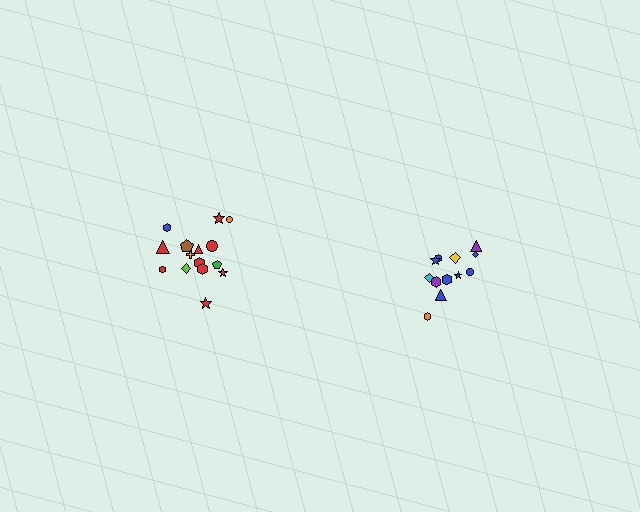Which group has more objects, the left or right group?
The left group.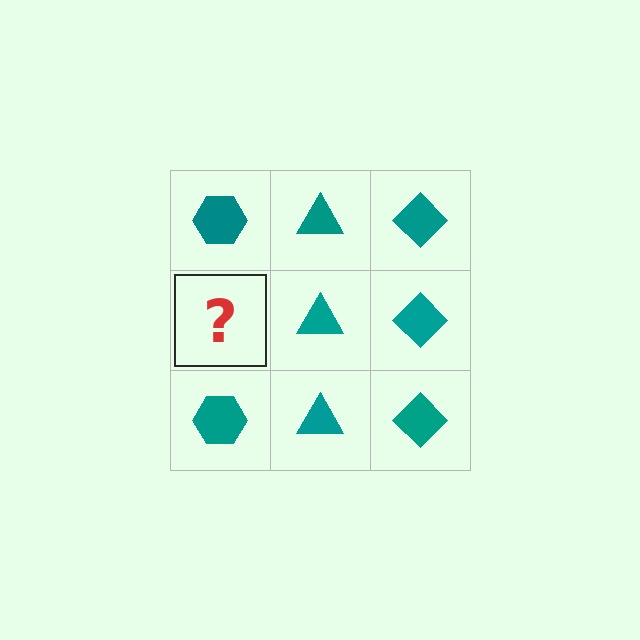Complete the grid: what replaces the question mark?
The question mark should be replaced with a teal hexagon.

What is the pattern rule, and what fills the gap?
The rule is that each column has a consistent shape. The gap should be filled with a teal hexagon.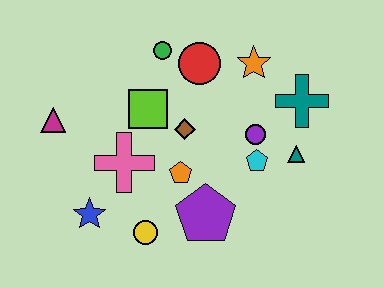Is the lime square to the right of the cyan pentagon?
No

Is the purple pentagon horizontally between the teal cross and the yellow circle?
Yes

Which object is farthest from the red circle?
The blue star is farthest from the red circle.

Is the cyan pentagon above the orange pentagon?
Yes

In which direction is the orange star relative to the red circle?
The orange star is to the right of the red circle.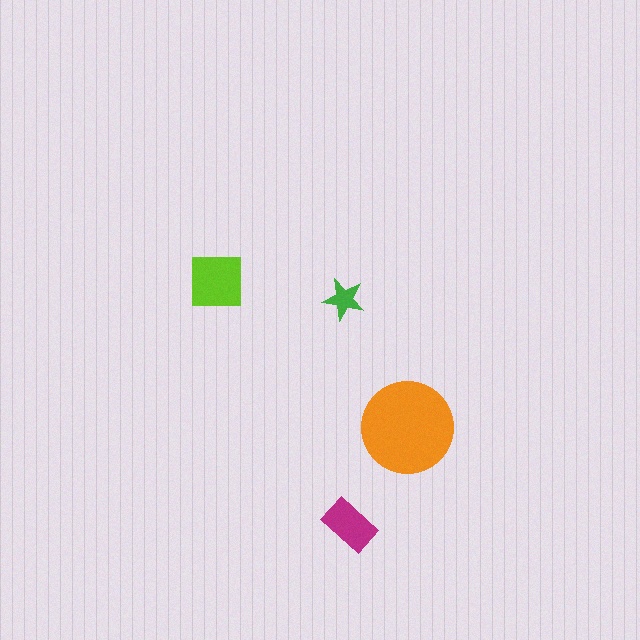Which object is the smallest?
The green star.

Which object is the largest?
The orange circle.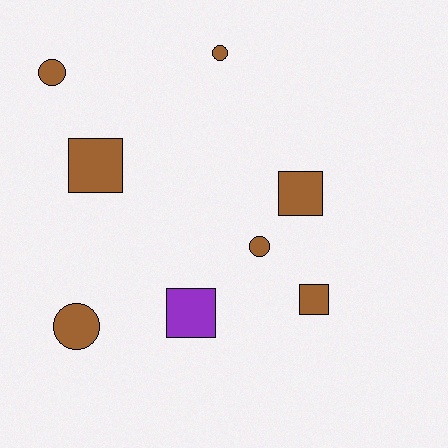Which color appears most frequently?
Brown, with 7 objects.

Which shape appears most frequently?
Square, with 4 objects.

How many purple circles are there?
There are no purple circles.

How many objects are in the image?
There are 8 objects.